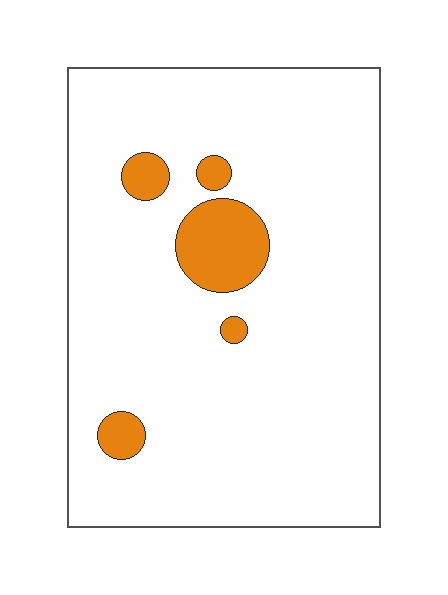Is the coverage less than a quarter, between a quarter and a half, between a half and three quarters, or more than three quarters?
Less than a quarter.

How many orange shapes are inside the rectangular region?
5.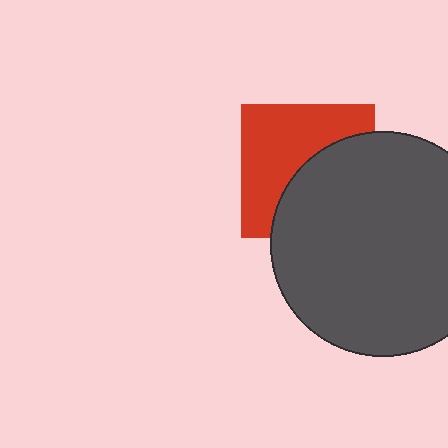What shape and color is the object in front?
The object in front is a dark gray circle.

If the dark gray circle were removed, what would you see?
You would see the complete red square.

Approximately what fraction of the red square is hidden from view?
Roughly 47% of the red square is hidden behind the dark gray circle.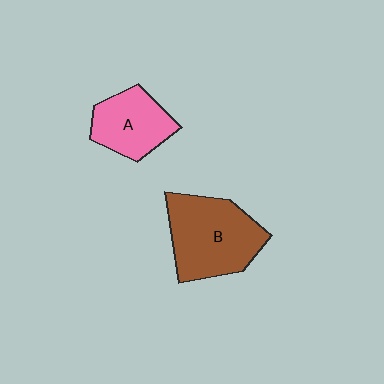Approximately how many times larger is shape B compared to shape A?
Approximately 1.5 times.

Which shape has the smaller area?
Shape A (pink).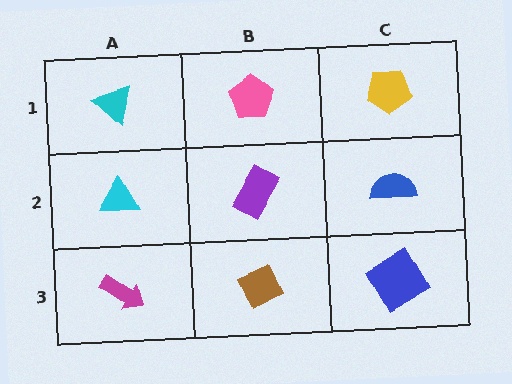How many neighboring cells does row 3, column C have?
2.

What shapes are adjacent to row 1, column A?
A cyan triangle (row 2, column A), a pink pentagon (row 1, column B).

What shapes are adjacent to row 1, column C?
A blue semicircle (row 2, column C), a pink pentagon (row 1, column B).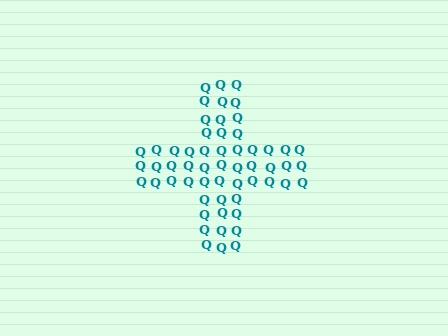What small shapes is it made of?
It is made of small letter Q's.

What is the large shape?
The large shape is a cross.